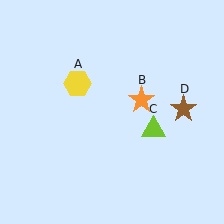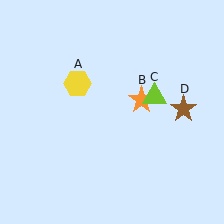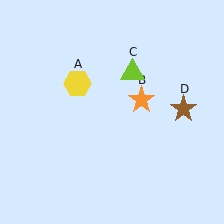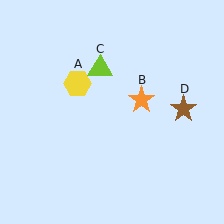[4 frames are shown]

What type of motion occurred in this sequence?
The lime triangle (object C) rotated counterclockwise around the center of the scene.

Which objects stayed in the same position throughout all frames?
Yellow hexagon (object A) and orange star (object B) and brown star (object D) remained stationary.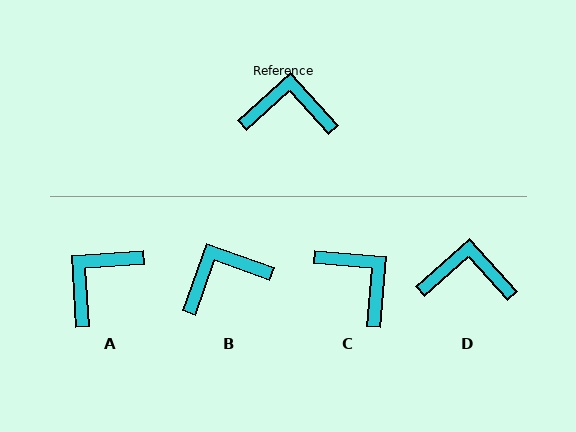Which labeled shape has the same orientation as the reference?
D.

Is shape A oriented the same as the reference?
No, it is off by about 52 degrees.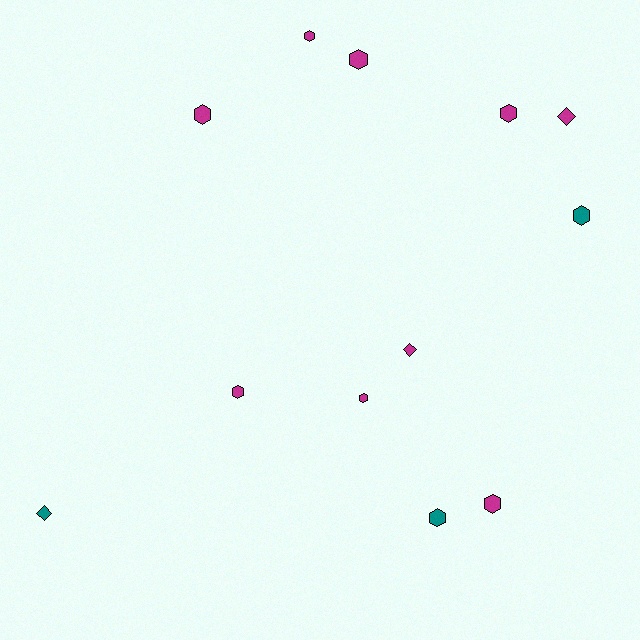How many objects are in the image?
There are 12 objects.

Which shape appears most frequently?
Hexagon, with 9 objects.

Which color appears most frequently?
Magenta, with 9 objects.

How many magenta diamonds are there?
There are 2 magenta diamonds.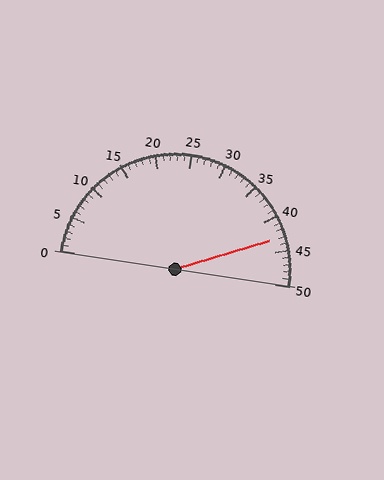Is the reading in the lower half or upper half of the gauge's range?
The reading is in the upper half of the range (0 to 50).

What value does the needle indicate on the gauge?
The needle indicates approximately 43.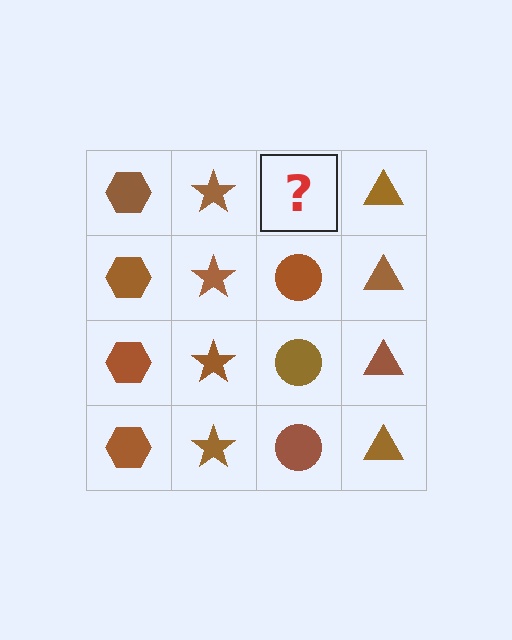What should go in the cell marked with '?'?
The missing cell should contain a brown circle.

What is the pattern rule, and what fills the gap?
The rule is that each column has a consistent shape. The gap should be filled with a brown circle.